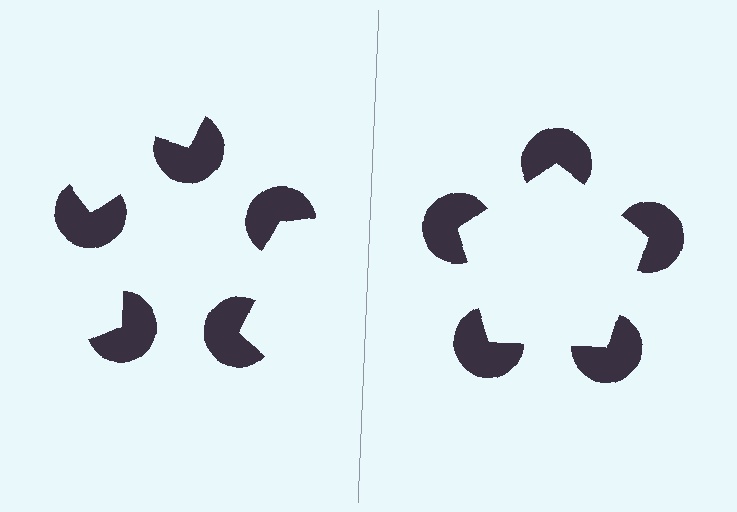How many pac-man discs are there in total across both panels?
10 — 5 on each side.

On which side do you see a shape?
An illusory pentagon appears on the right side. On the left side the wedge cuts are rotated, so no coherent shape forms.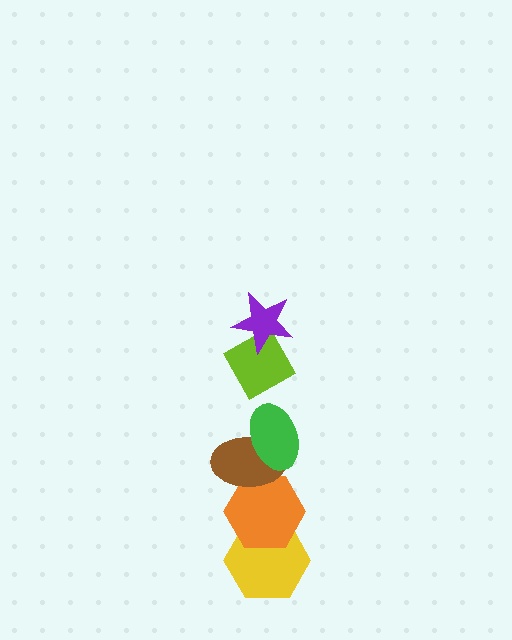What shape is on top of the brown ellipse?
The green ellipse is on top of the brown ellipse.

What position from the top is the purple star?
The purple star is 1st from the top.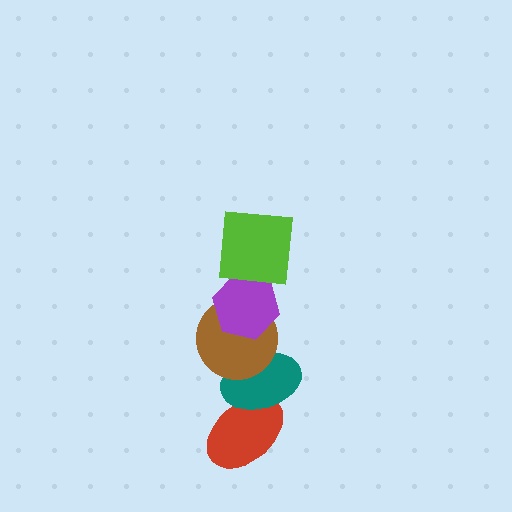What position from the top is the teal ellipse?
The teal ellipse is 4th from the top.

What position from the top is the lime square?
The lime square is 1st from the top.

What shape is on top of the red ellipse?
The teal ellipse is on top of the red ellipse.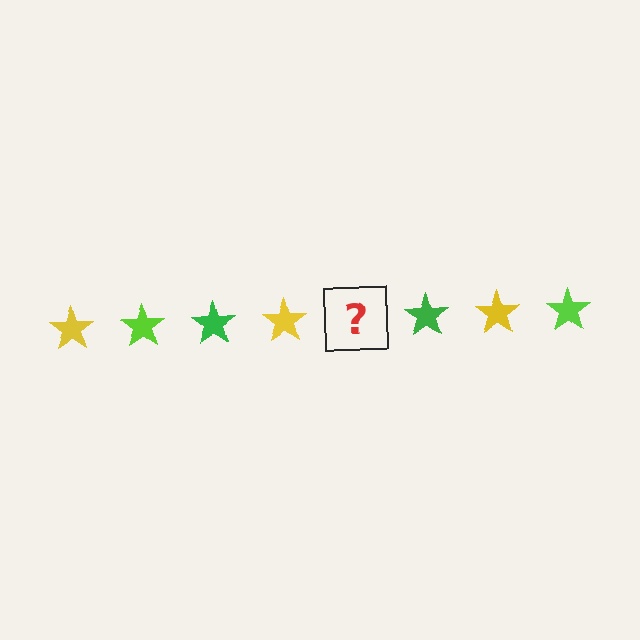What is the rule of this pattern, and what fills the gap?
The rule is that the pattern cycles through yellow, lime, green stars. The gap should be filled with a lime star.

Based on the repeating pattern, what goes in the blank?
The blank should be a lime star.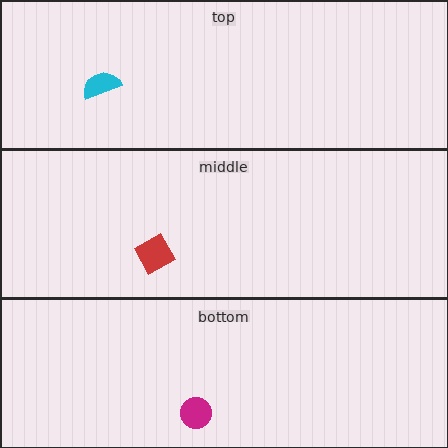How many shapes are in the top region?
1.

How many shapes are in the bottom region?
1.